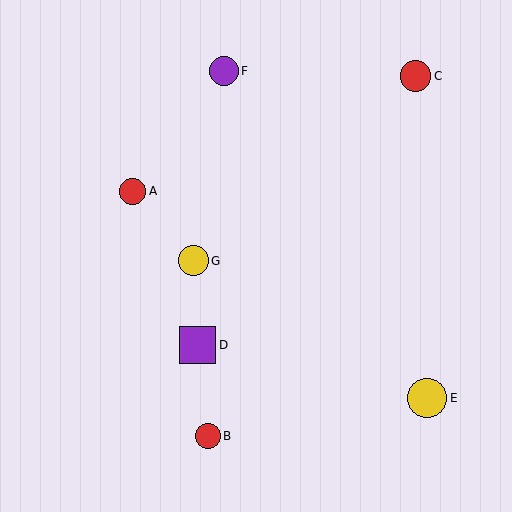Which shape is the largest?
The yellow circle (labeled E) is the largest.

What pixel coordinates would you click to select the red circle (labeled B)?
Click at (208, 436) to select the red circle B.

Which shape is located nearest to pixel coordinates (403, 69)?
The red circle (labeled C) at (415, 76) is nearest to that location.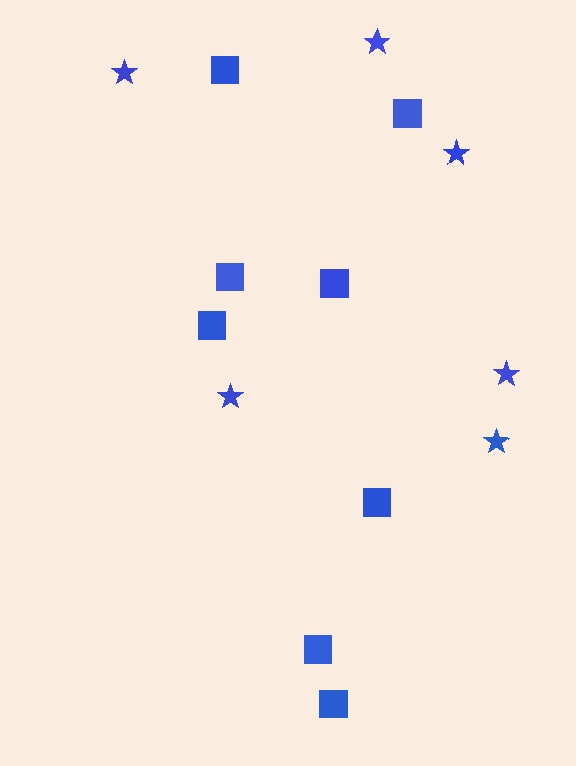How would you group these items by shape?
There are 2 groups: one group of stars (6) and one group of squares (8).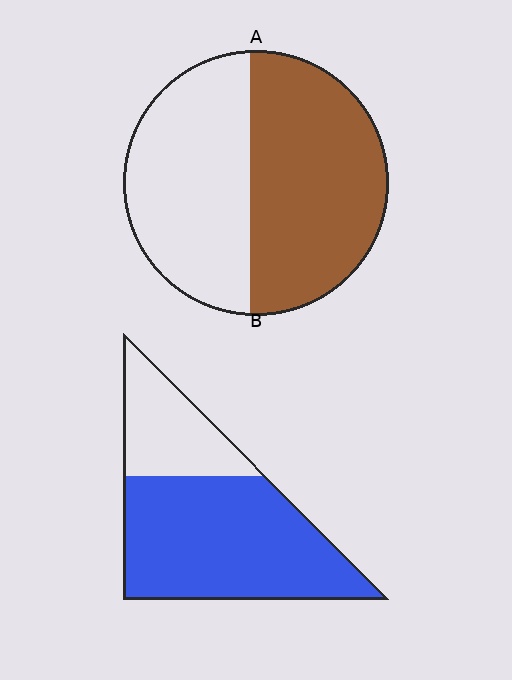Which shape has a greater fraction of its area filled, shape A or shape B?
Shape B.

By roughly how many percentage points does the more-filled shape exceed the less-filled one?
By roughly 20 percentage points (B over A).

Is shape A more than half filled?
Roughly half.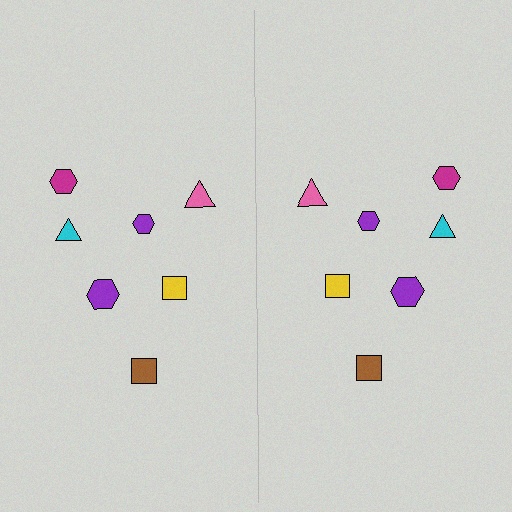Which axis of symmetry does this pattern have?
The pattern has a vertical axis of symmetry running through the center of the image.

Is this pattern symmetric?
Yes, this pattern has bilateral (reflection) symmetry.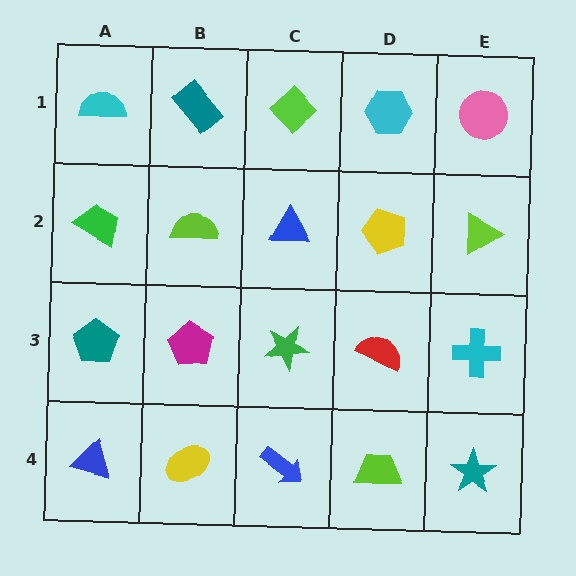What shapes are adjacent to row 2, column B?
A teal rectangle (row 1, column B), a magenta pentagon (row 3, column B), a green trapezoid (row 2, column A), a blue triangle (row 2, column C).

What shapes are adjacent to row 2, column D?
A cyan hexagon (row 1, column D), a red semicircle (row 3, column D), a blue triangle (row 2, column C), a lime triangle (row 2, column E).